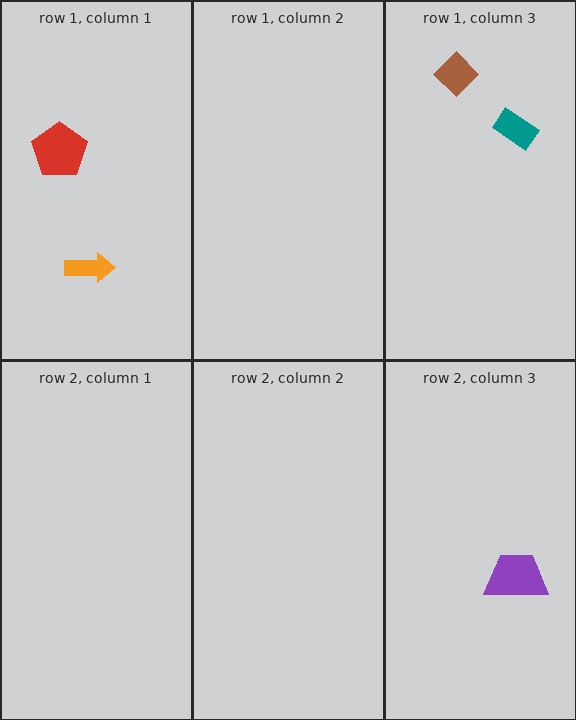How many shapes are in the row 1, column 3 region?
2.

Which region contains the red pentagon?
The row 1, column 1 region.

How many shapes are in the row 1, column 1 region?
2.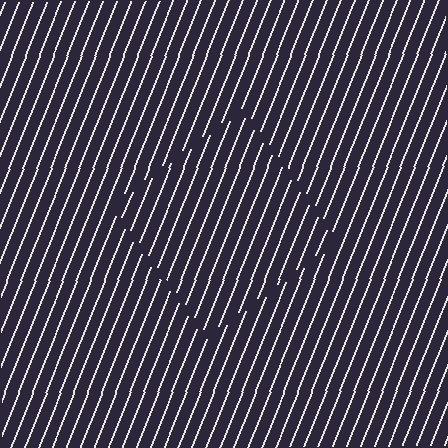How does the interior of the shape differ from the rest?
The interior of the shape contains the same grating, shifted by half a period — the contour is defined by the phase discontinuity where line-ends from the inner and outer gratings abut.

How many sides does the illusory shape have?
4 sides — the line-ends trace a square.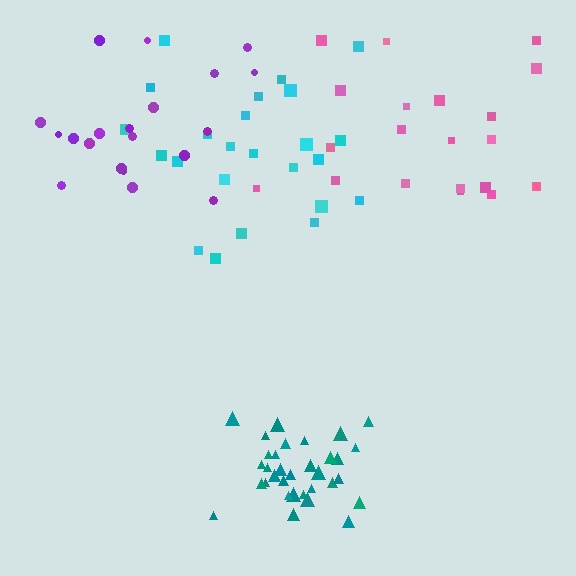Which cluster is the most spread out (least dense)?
Pink.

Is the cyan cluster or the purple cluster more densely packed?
Purple.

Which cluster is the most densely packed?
Teal.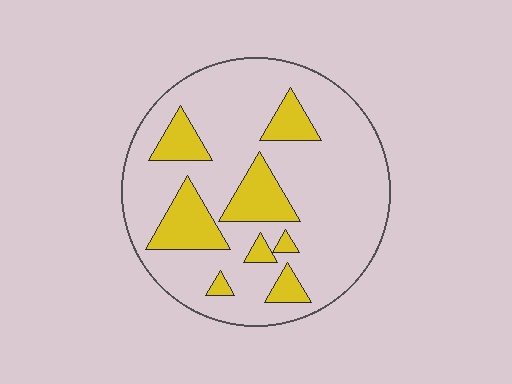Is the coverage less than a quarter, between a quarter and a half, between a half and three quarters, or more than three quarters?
Less than a quarter.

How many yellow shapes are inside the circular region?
8.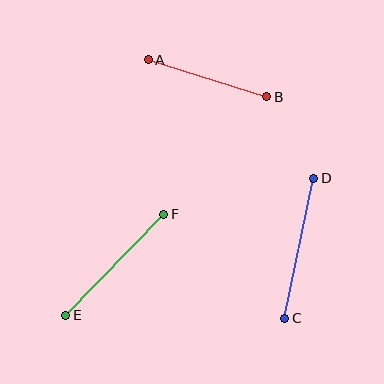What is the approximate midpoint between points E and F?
The midpoint is at approximately (115, 265) pixels.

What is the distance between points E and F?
The distance is approximately 141 pixels.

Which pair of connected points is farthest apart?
Points C and D are farthest apart.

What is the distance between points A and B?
The distance is approximately 124 pixels.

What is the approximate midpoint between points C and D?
The midpoint is at approximately (299, 248) pixels.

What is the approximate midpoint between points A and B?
The midpoint is at approximately (207, 78) pixels.